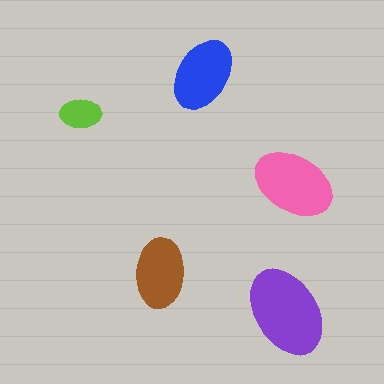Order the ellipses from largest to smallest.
the purple one, the pink one, the blue one, the brown one, the lime one.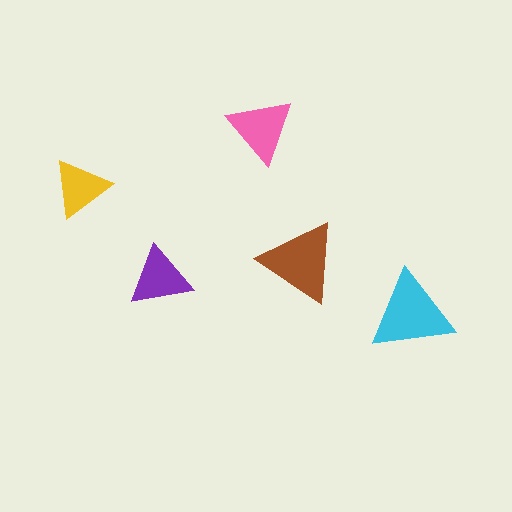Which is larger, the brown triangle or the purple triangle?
The brown one.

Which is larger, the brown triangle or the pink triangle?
The brown one.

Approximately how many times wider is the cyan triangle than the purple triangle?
About 1.5 times wider.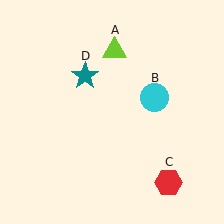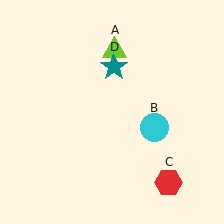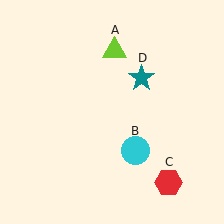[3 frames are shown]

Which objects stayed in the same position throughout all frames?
Lime triangle (object A) and red hexagon (object C) remained stationary.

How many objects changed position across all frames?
2 objects changed position: cyan circle (object B), teal star (object D).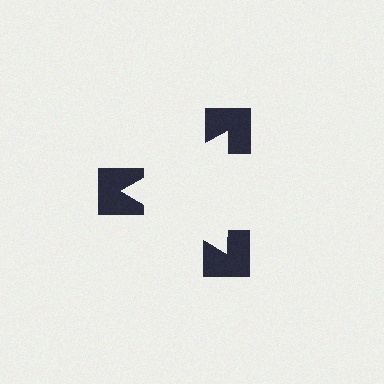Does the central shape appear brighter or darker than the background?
It typically appears slightly brighter than the background, even though no actual brightness change is drawn.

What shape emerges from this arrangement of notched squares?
An illusory triangle — its edges are inferred from the aligned wedge cuts in the notched squares, not physically drawn.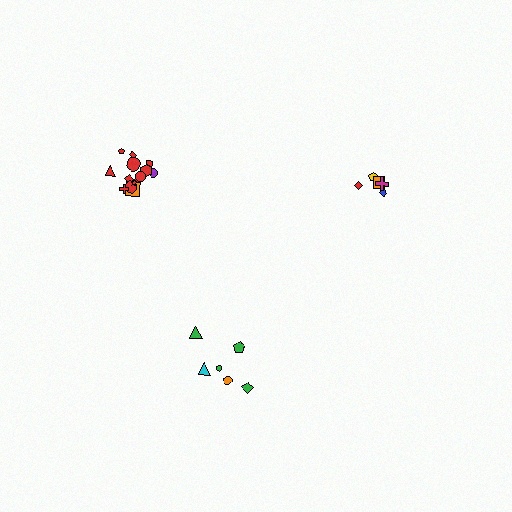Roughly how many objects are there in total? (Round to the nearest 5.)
Roughly 25 objects in total.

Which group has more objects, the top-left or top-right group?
The top-left group.